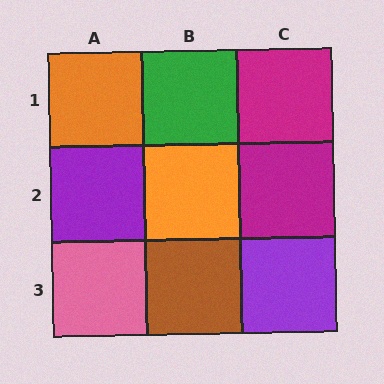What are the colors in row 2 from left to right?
Purple, orange, magenta.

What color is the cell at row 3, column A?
Pink.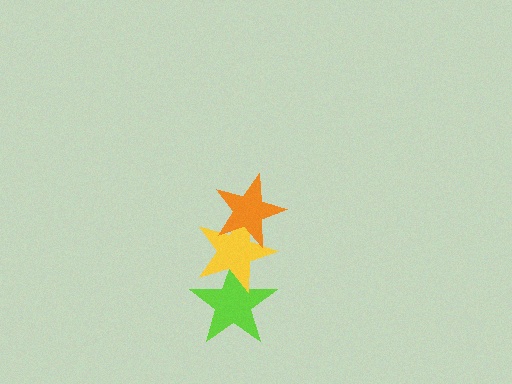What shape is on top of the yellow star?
The orange star is on top of the yellow star.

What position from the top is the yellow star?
The yellow star is 2nd from the top.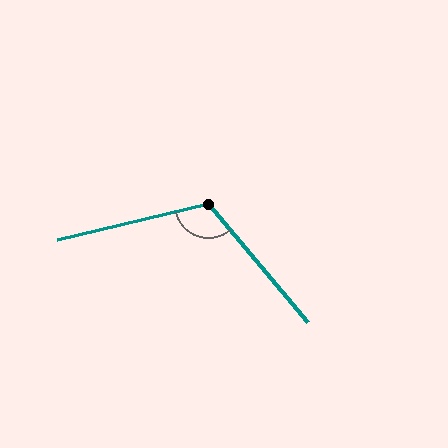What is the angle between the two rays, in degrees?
Approximately 116 degrees.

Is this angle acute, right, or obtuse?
It is obtuse.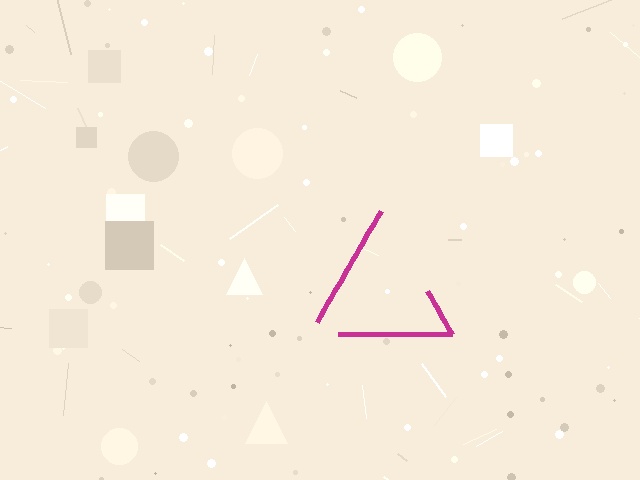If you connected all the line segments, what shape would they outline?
They would outline a triangle.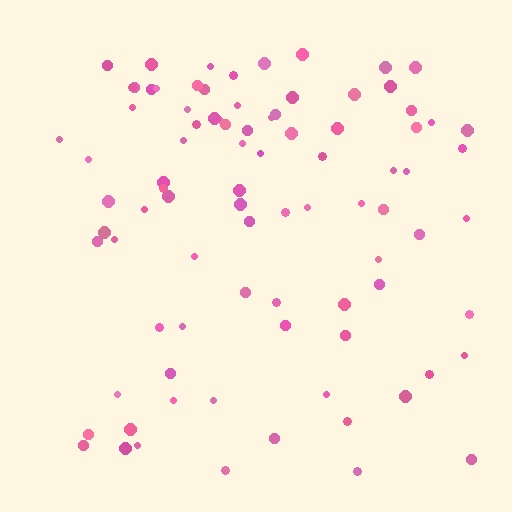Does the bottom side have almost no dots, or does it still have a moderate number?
Still a moderate number, just noticeably fewer than the top.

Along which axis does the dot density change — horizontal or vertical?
Vertical.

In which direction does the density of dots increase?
From bottom to top, with the top side densest.